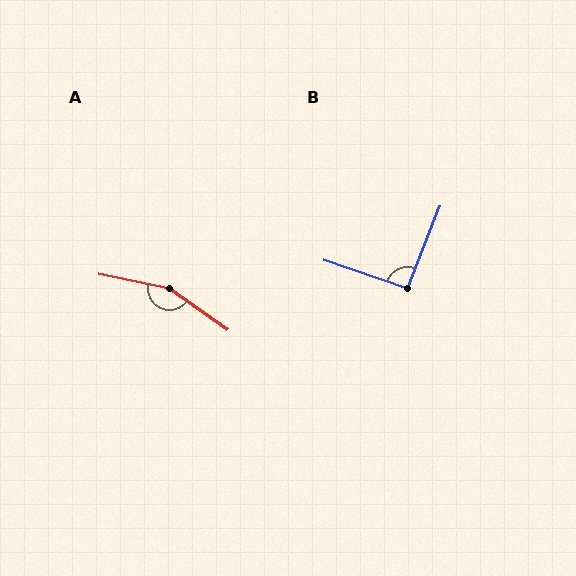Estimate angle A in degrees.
Approximately 156 degrees.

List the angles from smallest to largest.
B (93°), A (156°).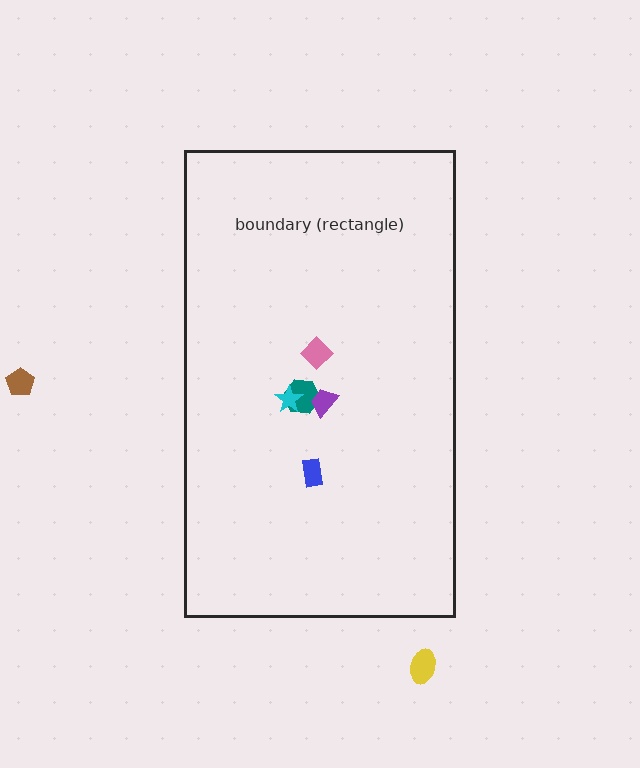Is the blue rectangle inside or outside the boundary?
Inside.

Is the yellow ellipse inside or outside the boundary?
Outside.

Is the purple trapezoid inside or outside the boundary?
Inside.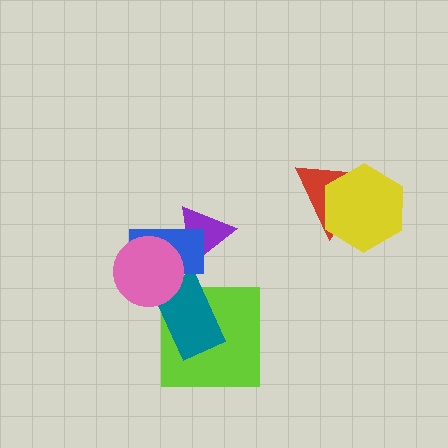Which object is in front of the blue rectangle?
The pink circle is in front of the blue rectangle.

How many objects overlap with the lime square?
1 object overlaps with the lime square.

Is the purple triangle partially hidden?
Yes, it is partially covered by another shape.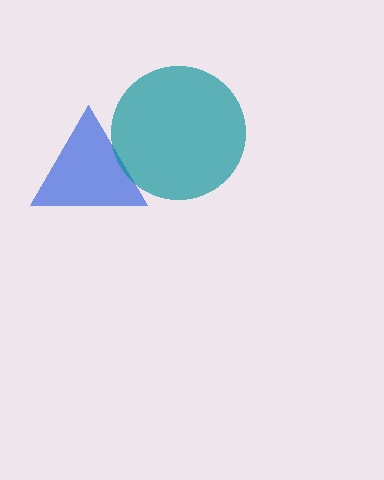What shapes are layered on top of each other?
The layered shapes are: a blue triangle, a teal circle.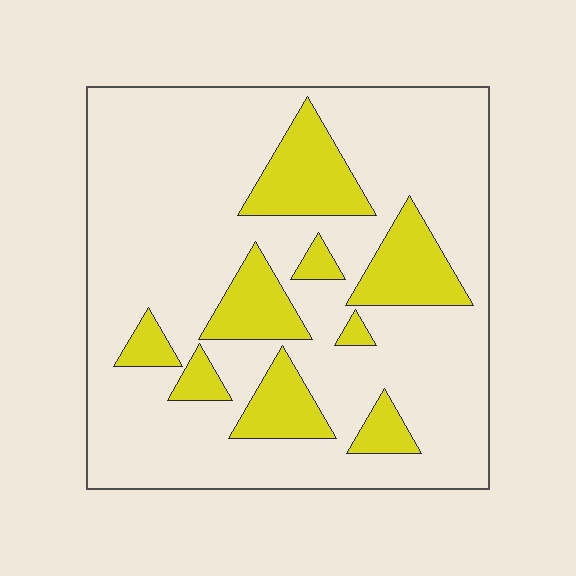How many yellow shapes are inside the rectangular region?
9.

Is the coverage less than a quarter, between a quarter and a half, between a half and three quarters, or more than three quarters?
Less than a quarter.